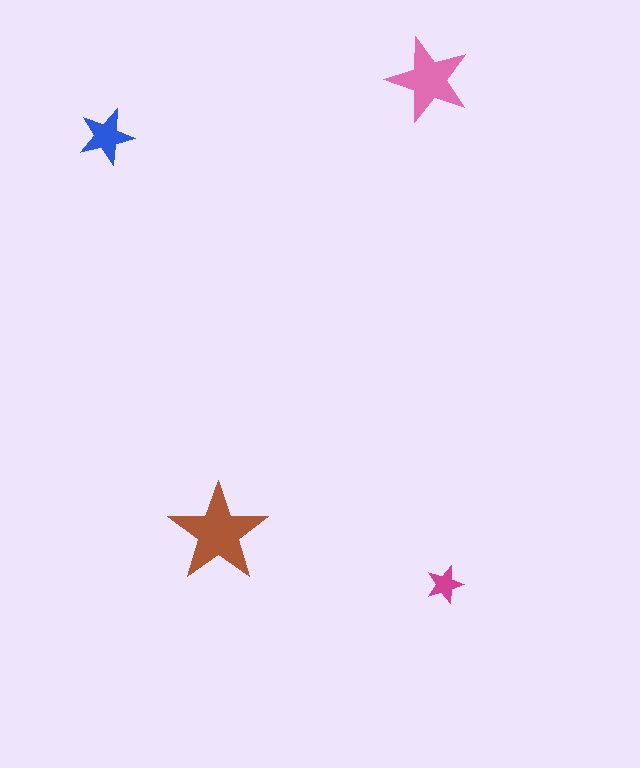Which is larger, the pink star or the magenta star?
The pink one.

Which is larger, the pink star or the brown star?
The brown one.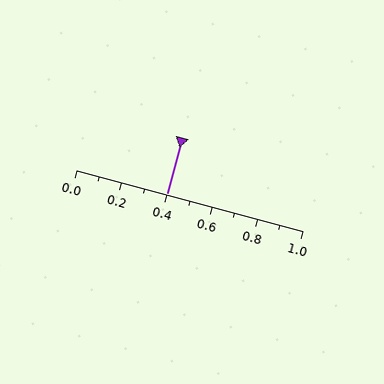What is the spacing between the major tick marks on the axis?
The major ticks are spaced 0.2 apart.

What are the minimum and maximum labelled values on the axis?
The axis runs from 0.0 to 1.0.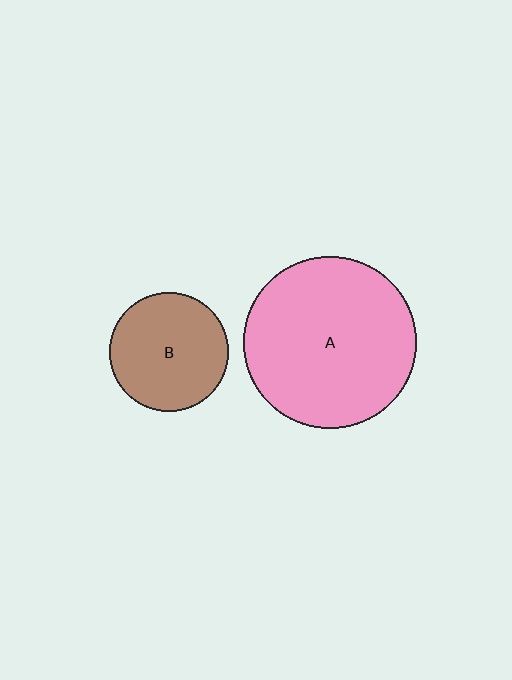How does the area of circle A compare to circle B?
Approximately 2.1 times.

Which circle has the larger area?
Circle A (pink).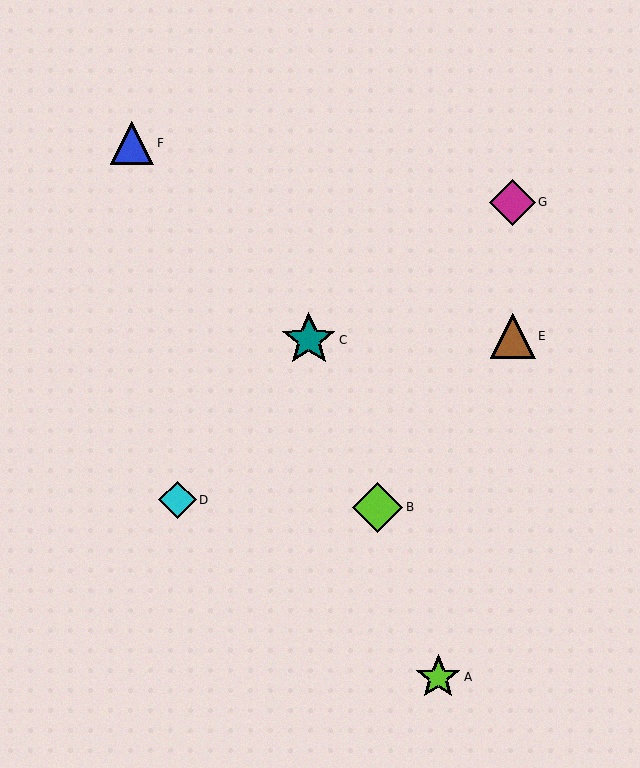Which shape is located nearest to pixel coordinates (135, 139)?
The blue triangle (labeled F) at (132, 143) is nearest to that location.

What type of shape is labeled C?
Shape C is a teal star.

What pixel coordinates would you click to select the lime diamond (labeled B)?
Click at (377, 507) to select the lime diamond B.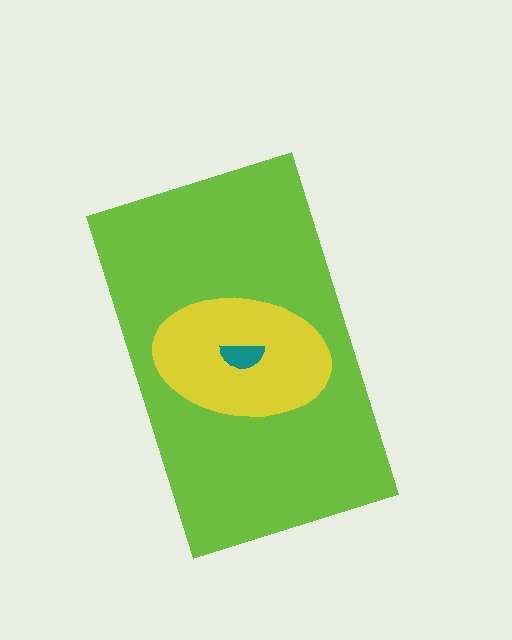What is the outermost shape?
The lime rectangle.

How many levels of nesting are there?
3.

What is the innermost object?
The teal semicircle.